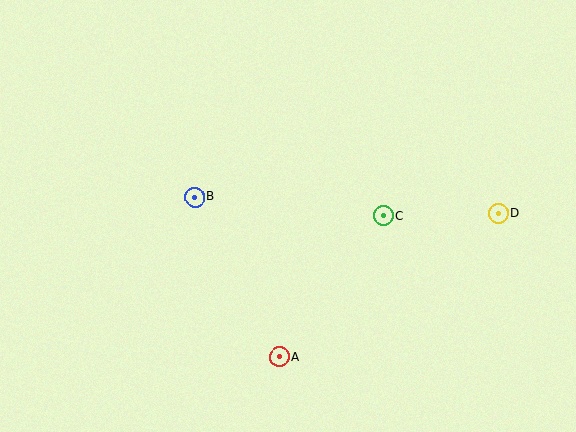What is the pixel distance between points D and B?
The distance between D and B is 304 pixels.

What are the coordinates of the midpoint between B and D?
The midpoint between B and D is at (347, 205).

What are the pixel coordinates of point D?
Point D is at (498, 214).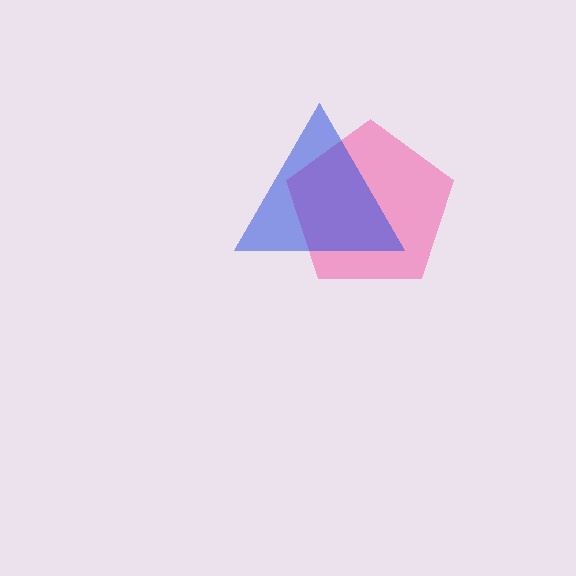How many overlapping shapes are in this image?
There are 2 overlapping shapes in the image.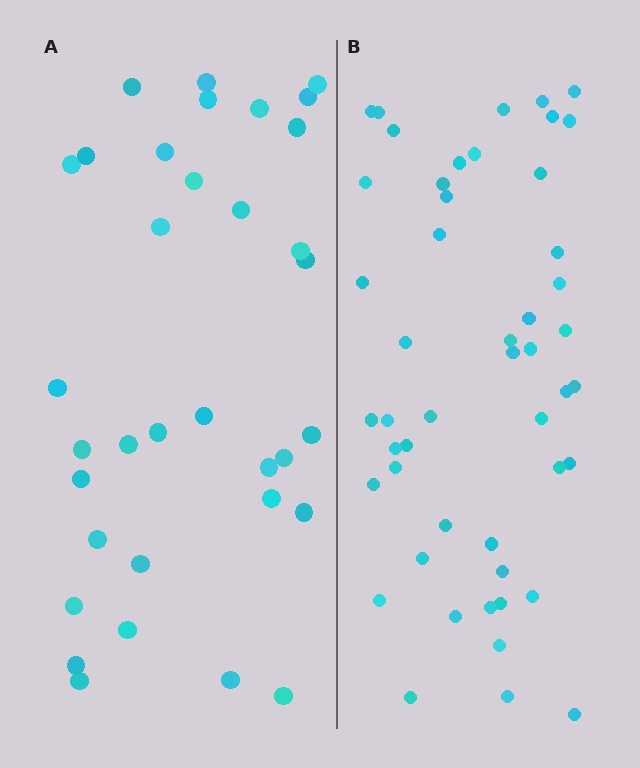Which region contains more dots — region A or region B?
Region B (the right region) has more dots.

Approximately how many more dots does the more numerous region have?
Region B has approximately 15 more dots than region A.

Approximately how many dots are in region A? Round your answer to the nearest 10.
About 30 dots. (The exact count is 34, which rounds to 30.)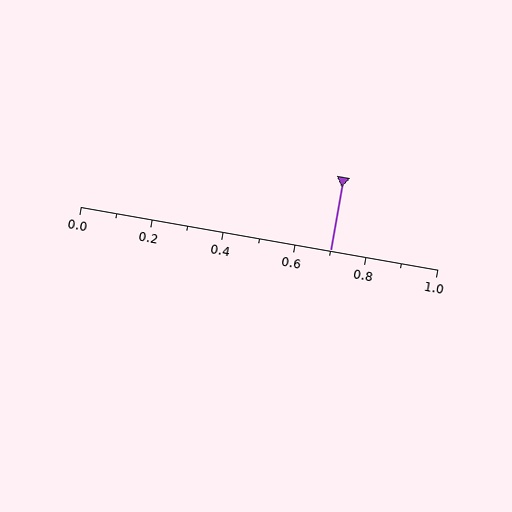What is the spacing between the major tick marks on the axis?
The major ticks are spaced 0.2 apart.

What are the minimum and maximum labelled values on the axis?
The axis runs from 0.0 to 1.0.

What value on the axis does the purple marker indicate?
The marker indicates approximately 0.7.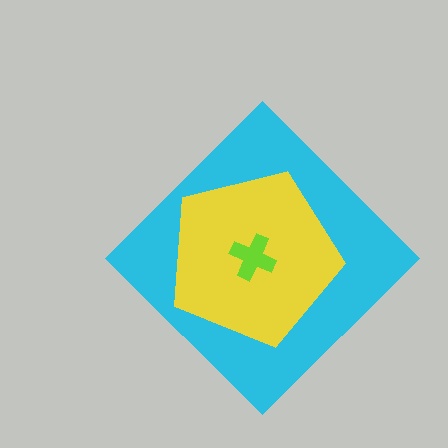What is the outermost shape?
The cyan diamond.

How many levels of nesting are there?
3.